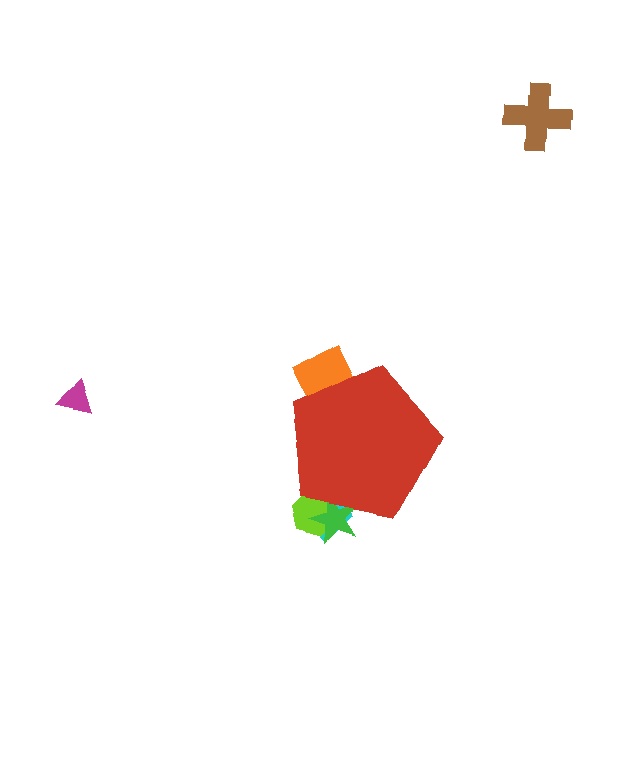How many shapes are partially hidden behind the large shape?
4 shapes are partially hidden.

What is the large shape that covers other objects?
A red pentagon.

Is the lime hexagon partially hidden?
Yes, the lime hexagon is partially hidden behind the red pentagon.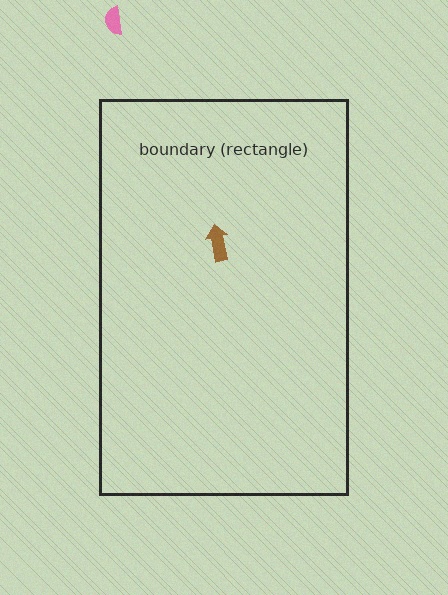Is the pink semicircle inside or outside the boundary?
Outside.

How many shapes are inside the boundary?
1 inside, 1 outside.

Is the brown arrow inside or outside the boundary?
Inside.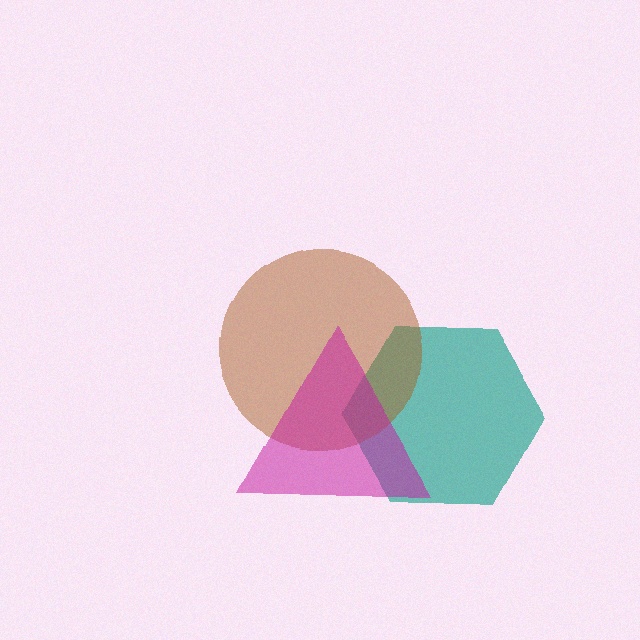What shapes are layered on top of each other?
The layered shapes are: a teal hexagon, a brown circle, a magenta triangle.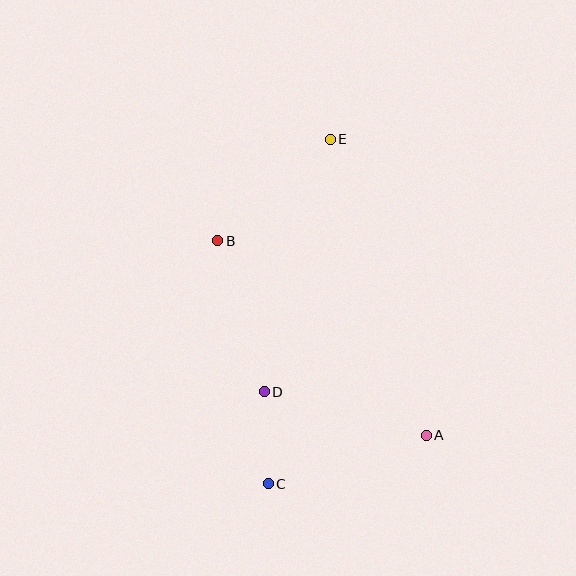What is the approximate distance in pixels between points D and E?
The distance between D and E is approximately 261 pixels.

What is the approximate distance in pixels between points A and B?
The distance between A and B is approximately 285 pixels.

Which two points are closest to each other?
Points C and D are closest to each other.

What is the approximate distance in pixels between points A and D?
The distance between A and D is approximately 168 pixels.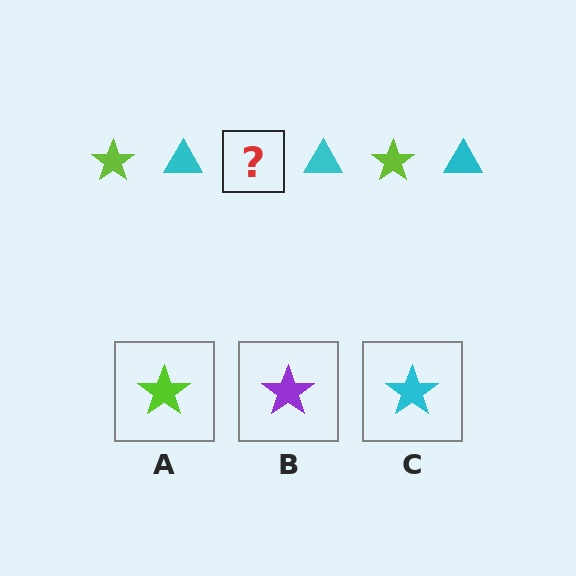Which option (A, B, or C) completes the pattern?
A.